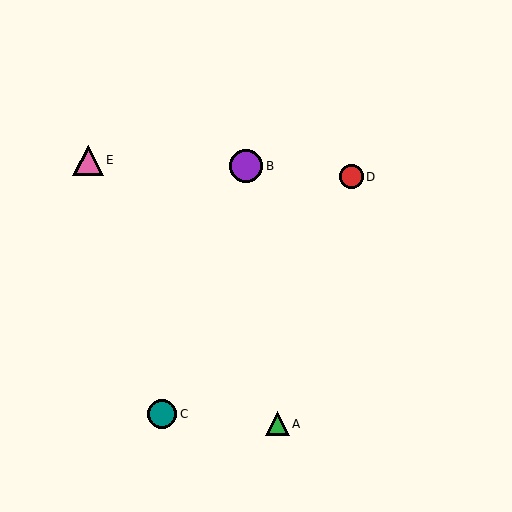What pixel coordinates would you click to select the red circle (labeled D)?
Click at (351, 177) to select the red circle D.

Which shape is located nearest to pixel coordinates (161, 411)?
The teal circle (labeled C) at (162, 414) is nearest to that location.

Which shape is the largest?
The purple circle (labeled B) is the largest.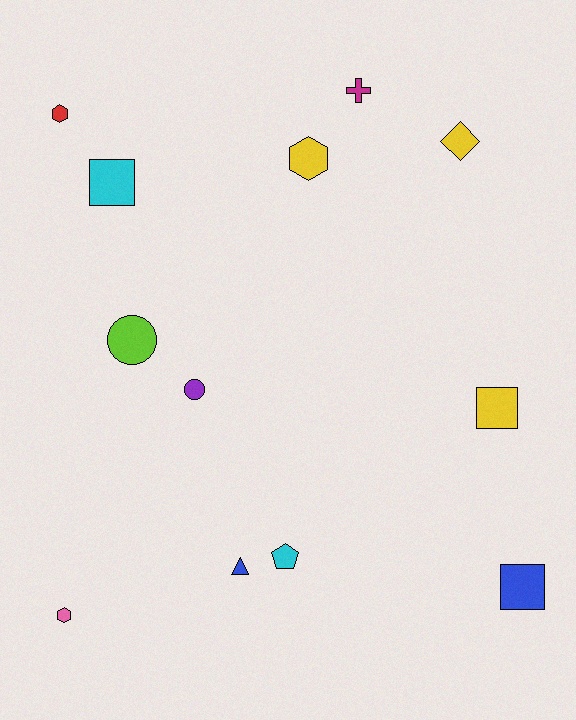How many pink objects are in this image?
There is 1 pink object.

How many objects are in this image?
There are 12 objects.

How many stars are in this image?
There are no stars.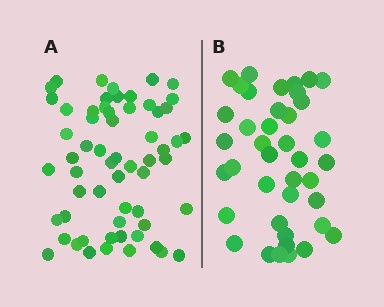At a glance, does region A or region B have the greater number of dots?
Region A (the left region) has more dots.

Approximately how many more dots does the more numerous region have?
Region A has approximately 20 more dots than region B.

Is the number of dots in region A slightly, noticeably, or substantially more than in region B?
Region A has substantially more. The ratio is roughly 1.5 to 1.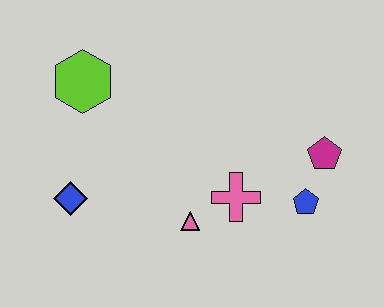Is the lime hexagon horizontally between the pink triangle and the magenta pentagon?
No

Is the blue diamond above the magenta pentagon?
No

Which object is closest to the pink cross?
The pink triangle is closest to the pink cross.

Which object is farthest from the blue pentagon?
The lime hexagon is farthest from the blue pentagon.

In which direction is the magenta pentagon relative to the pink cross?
The magenta pentagon is to the right of the pink cross.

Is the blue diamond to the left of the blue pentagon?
Yes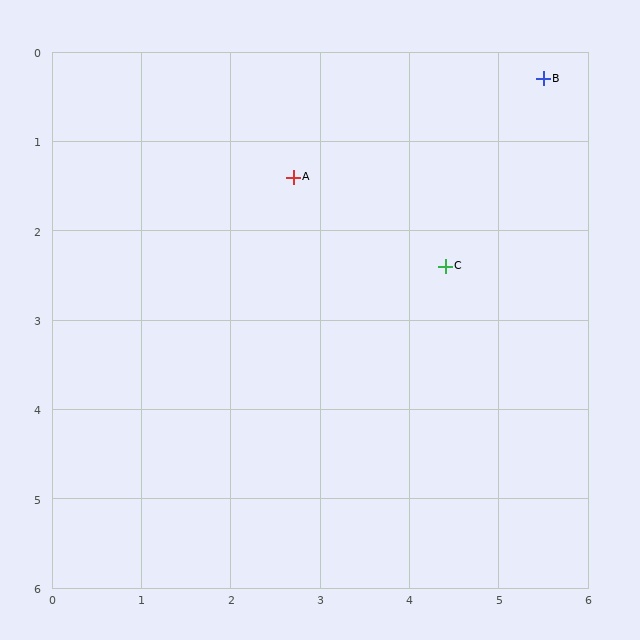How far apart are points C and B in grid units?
Points C and B are about 2.4 grid units apart.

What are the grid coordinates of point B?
Point B is at approximately (5.5, 0.3).